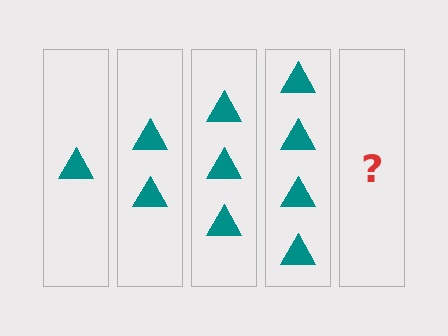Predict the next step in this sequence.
The next step is 5 triangles.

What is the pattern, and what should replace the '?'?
The pattern is that each step adds one more triangle. The '?' should be 5 triangles.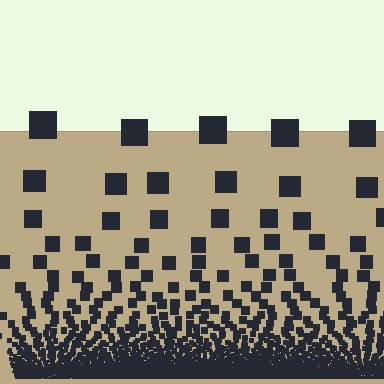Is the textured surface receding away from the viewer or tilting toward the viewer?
The surface appears to tilt toward the viewer. Texture elements get larger and sparser toward the top.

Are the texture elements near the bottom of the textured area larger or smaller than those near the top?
Smaller. The gradient is inverted — elements near the bottom are smaller and denser.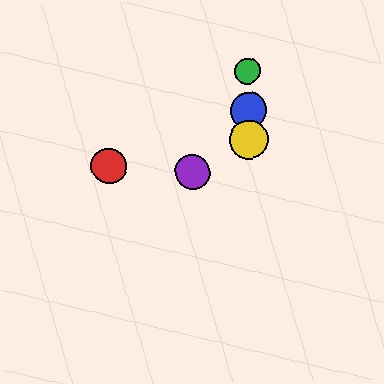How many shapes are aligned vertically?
3 shapes (the blue circle, the green circle, the yellow circle) are aligned vertically.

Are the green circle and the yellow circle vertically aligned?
Yes, both are at x≈248.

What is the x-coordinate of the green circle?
The green circle is at x≈248.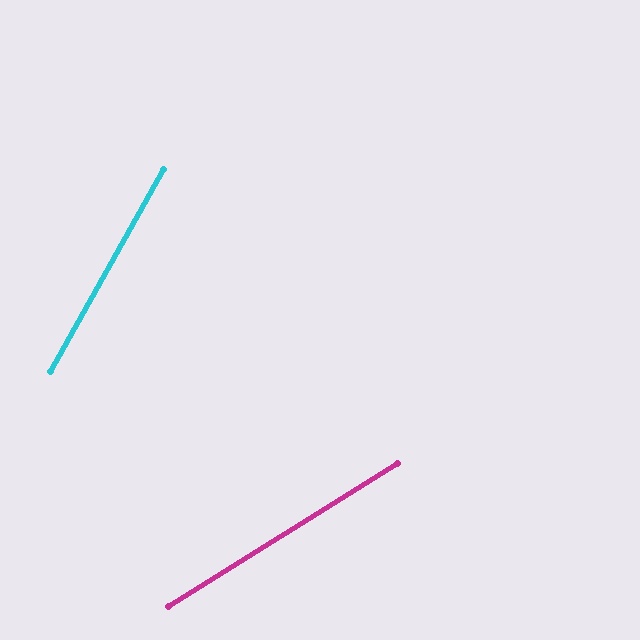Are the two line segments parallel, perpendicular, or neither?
Neither parallel nor perpendicular — they differ by about 29°.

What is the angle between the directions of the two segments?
Approximately 29 degrees.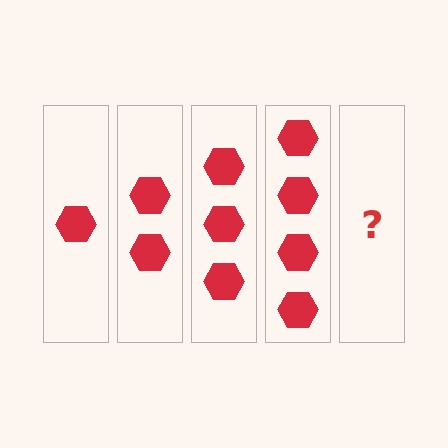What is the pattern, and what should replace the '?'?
The pattern is that each step adds one more hexagon. The '?' should be 5 hexagons.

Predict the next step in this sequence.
The next step is 5 hexagons.